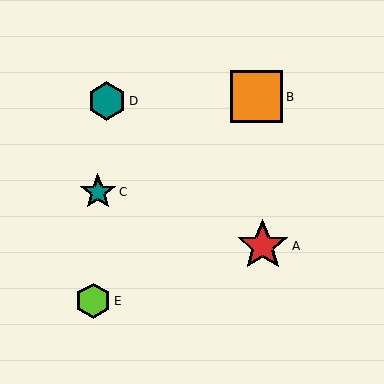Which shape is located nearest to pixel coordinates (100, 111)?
The teal hexagon (labeled D) at (107, 101) is nearest to that location.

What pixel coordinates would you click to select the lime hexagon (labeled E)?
Click at (93, 301) to select the lime hexagon E.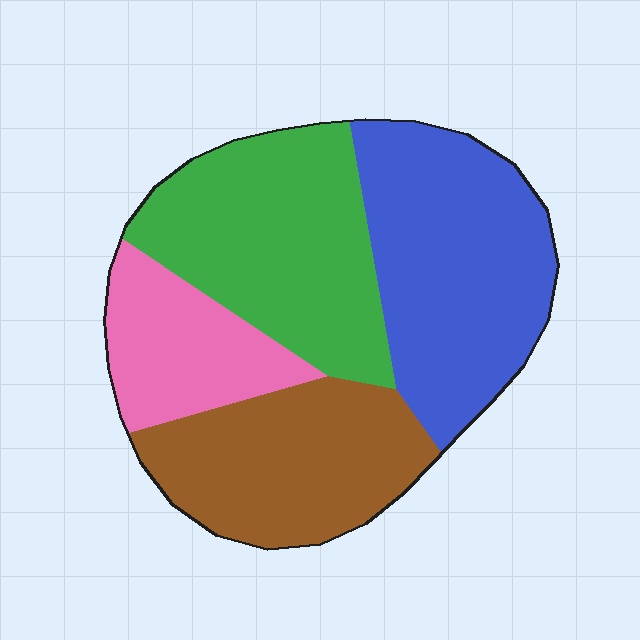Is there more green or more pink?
Green.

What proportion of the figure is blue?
Blue takes up between a sixth and a third of the figure.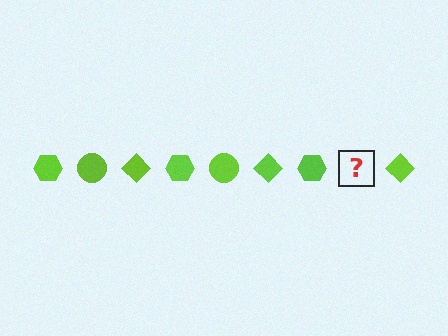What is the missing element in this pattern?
The missing element is a lime circle.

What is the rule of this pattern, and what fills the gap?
The rule is that the pattern cycles through hexagon, circle, diamond shapes in lime. The gap should be filled with a lime circle.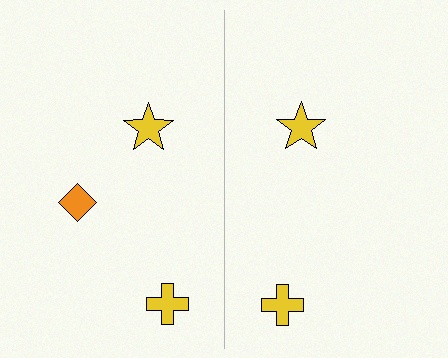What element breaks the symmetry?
A orange diamond is missing from the right side.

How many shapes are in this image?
There are 5 shapes in this image.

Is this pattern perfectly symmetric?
No, the pattern is not perfectly symmetric. A orange diamond is missing from the right side.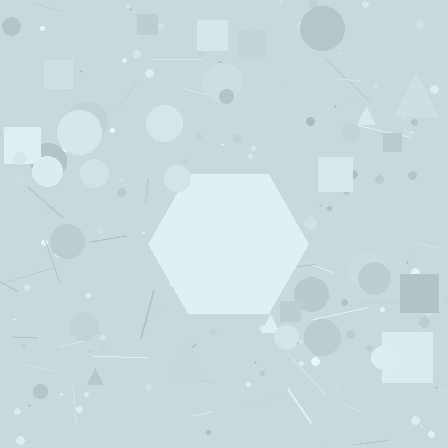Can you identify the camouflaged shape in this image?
The camouflaged shape is a hexagon.